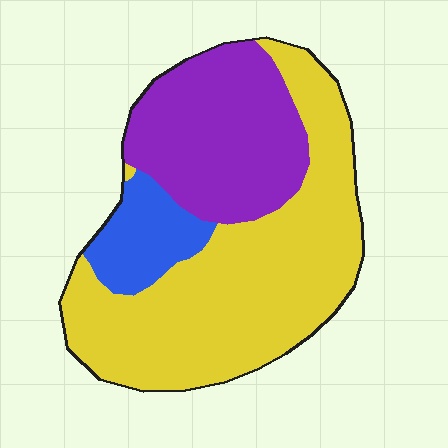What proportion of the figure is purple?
Purple takes up between a quarter and a half of the figure.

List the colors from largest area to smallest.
From largest to smallest: yellow, purple, blue.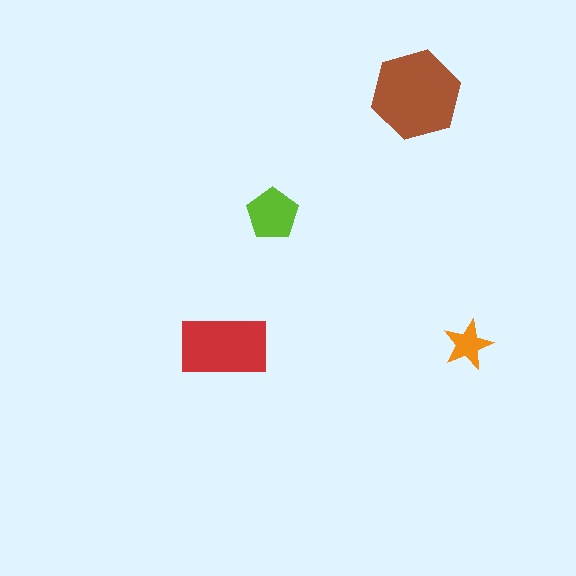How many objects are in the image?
There are 4 objects in the image.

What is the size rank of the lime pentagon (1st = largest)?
3rd.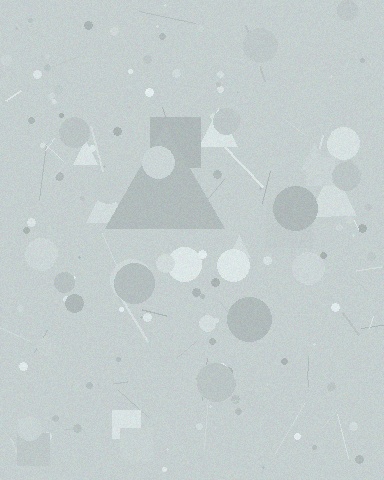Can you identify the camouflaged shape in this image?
The camouflaged shape is a triangle.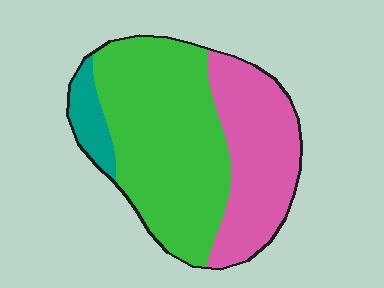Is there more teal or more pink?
Pink.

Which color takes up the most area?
Green, at roughly 55%.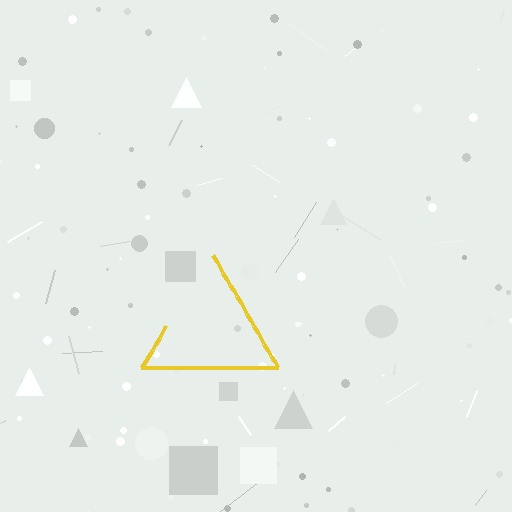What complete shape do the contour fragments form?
The contour fragments form a triangle.